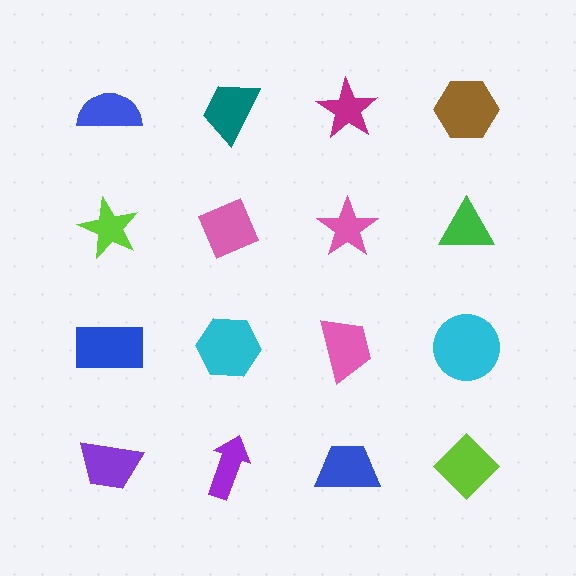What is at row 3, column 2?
A cyan hexagon.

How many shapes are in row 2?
4 shapes.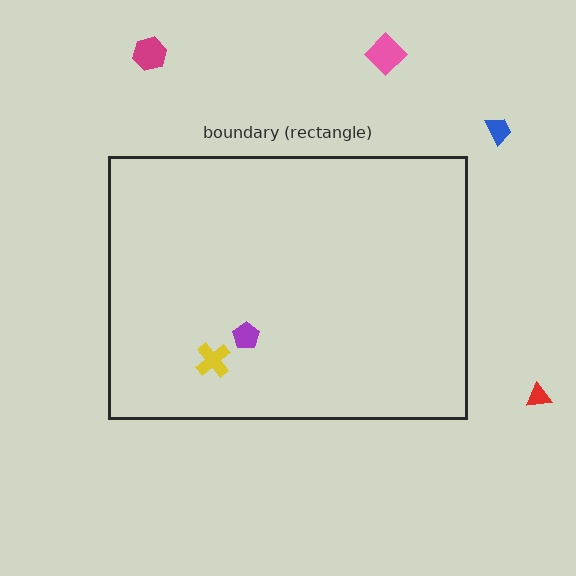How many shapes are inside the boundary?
2 inside, 4 outside.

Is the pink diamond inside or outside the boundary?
Outside.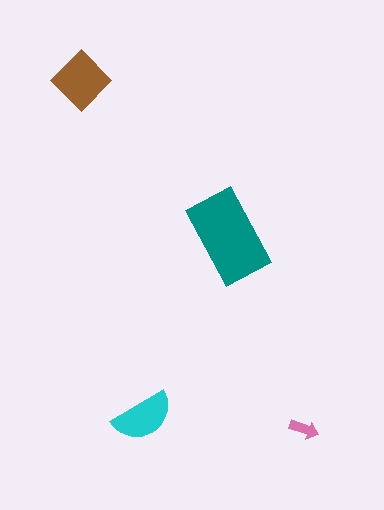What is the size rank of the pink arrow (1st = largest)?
4th.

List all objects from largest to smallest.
The teal rectangle, the brown diamond, the cyan semicircle, the pink arrow.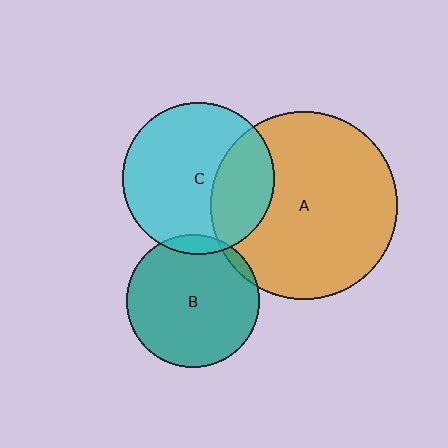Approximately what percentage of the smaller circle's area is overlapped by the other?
Approximately 5%.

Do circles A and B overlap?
Yes.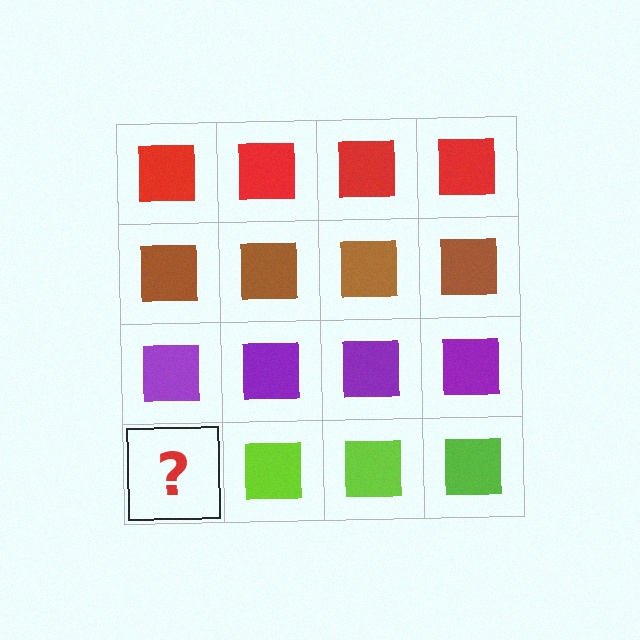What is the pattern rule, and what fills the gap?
The rule is that each row has a consistent color. The gap should be filled with a lime square.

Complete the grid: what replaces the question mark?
The question mark should be replaced with a lime square.